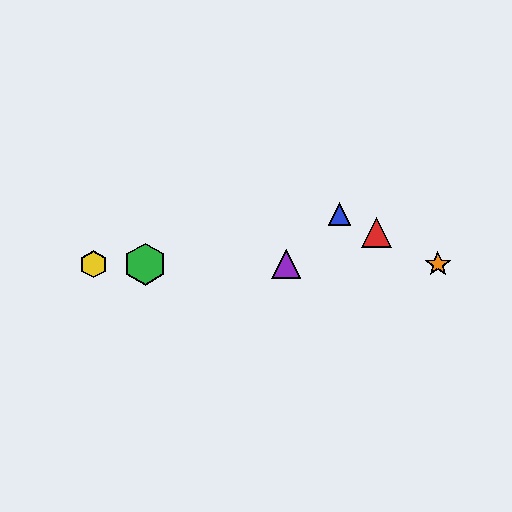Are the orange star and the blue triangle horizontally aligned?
No, the orange star is at y≈264 and the blue triangle is at y≈214.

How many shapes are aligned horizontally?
4 shapes (the green hexagon, the yellow hexagon, the purple triangle, the orange star) are aligned horizontally.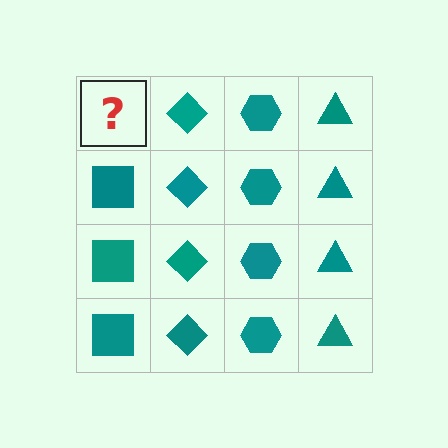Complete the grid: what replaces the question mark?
The question mark should be replaced with a teal square.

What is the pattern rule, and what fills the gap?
The rule is that each column has a consistent shape. The gap should be filled with a teal square.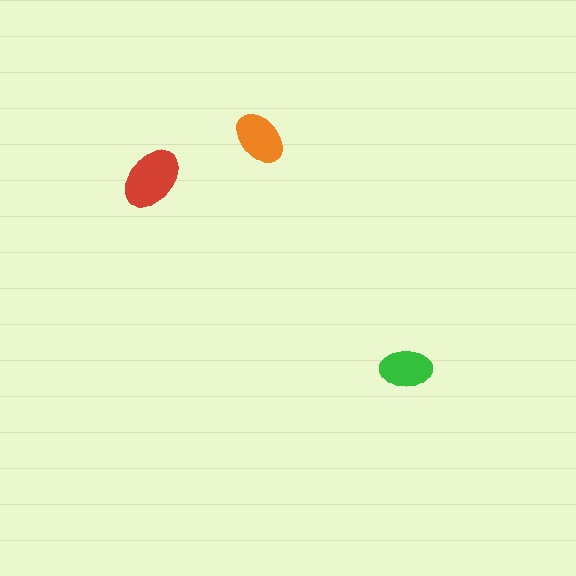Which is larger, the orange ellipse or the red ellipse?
The red one.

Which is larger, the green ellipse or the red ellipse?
The red one.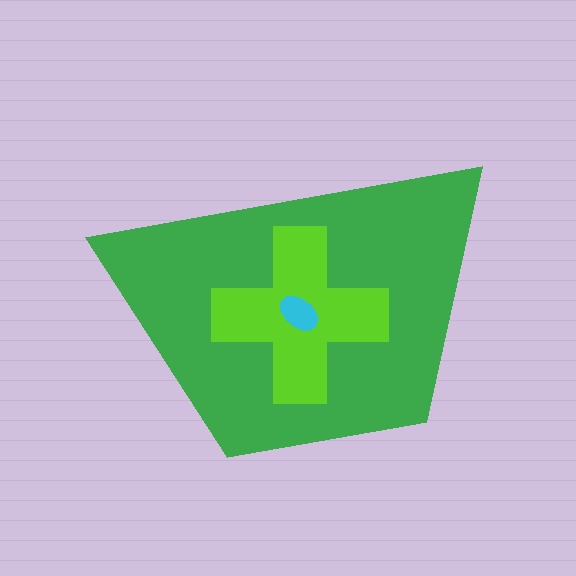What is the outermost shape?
The green trapezoid.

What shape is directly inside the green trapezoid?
The lime cross.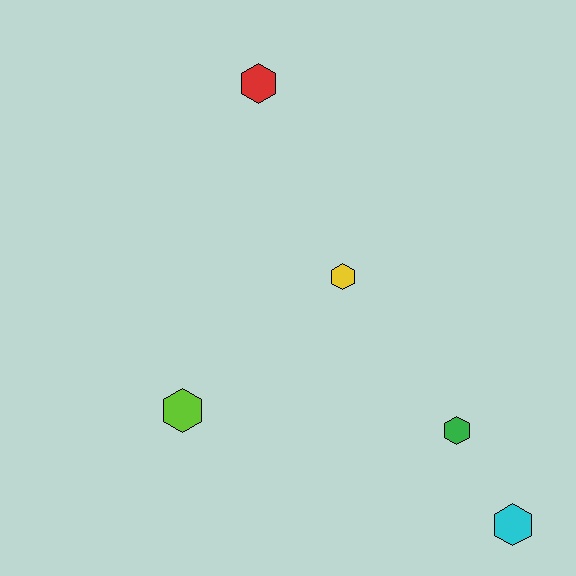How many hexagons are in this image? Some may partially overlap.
There are 5 hexagons.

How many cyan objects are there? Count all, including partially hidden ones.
There is 1 cyan object.